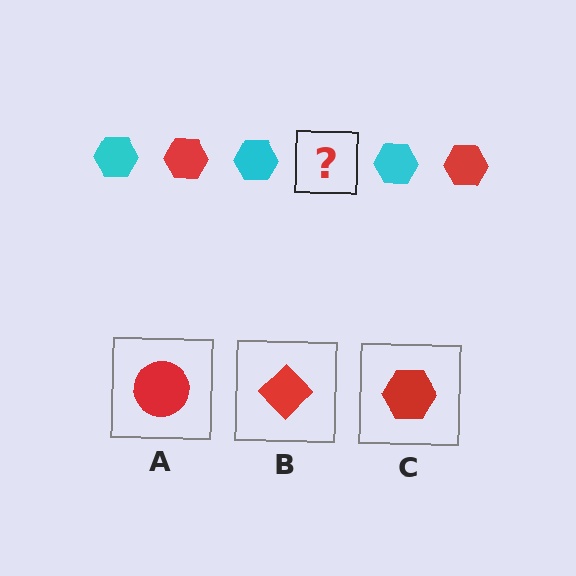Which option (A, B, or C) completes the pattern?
C.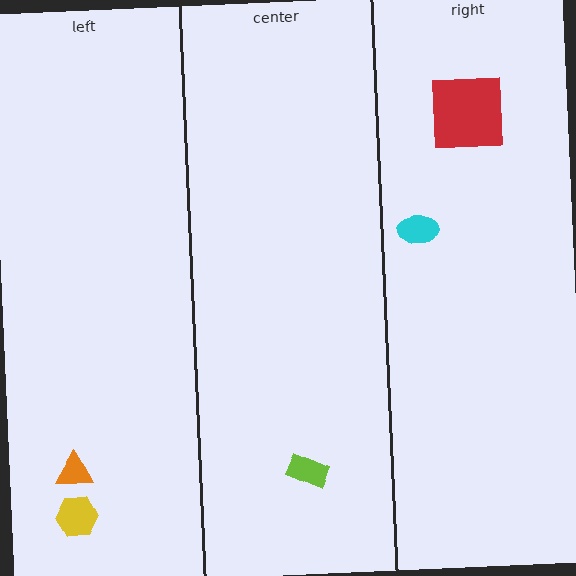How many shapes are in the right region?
2.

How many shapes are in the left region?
2.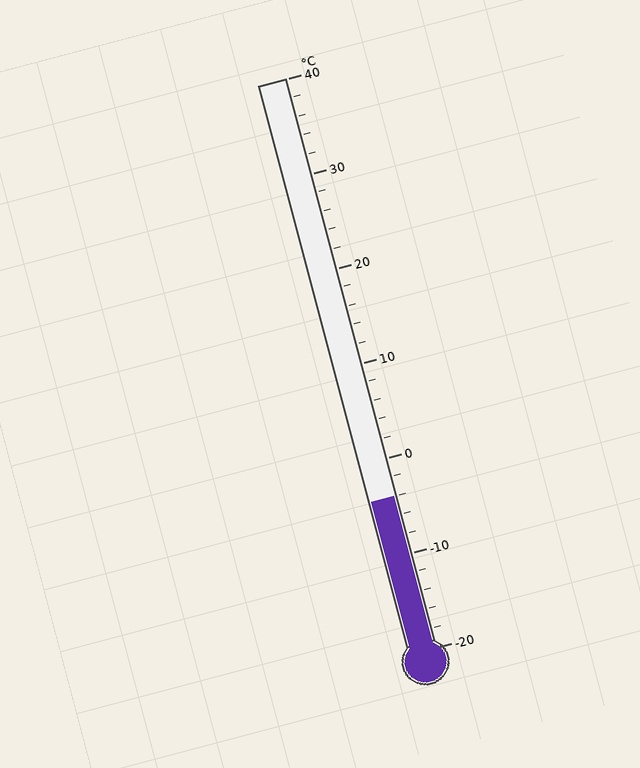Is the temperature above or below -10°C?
The temperature is above -10°C.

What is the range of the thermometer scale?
The thermometer scale ranges from -20°C to 40°C.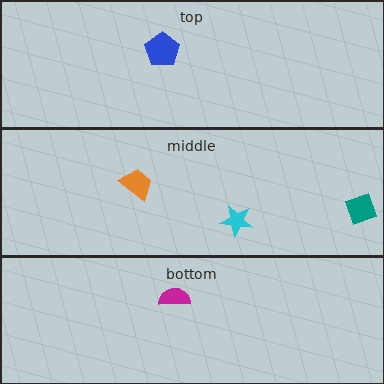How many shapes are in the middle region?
3.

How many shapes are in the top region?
1.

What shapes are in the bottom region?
The magenta semicircle.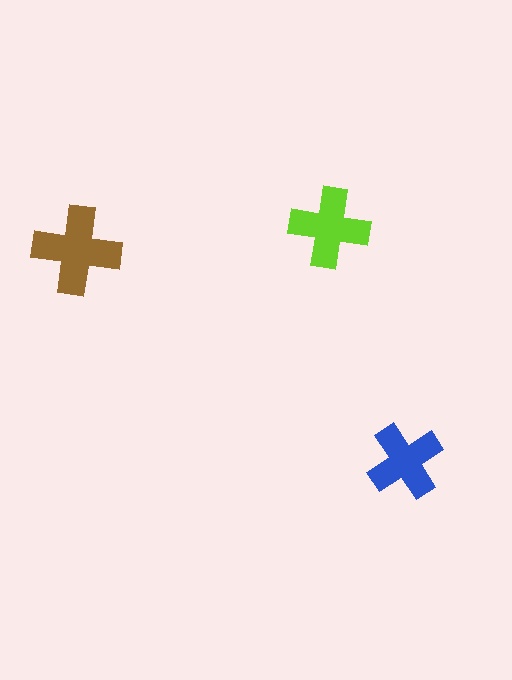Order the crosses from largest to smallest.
the brown one, the lime one, the blue one.